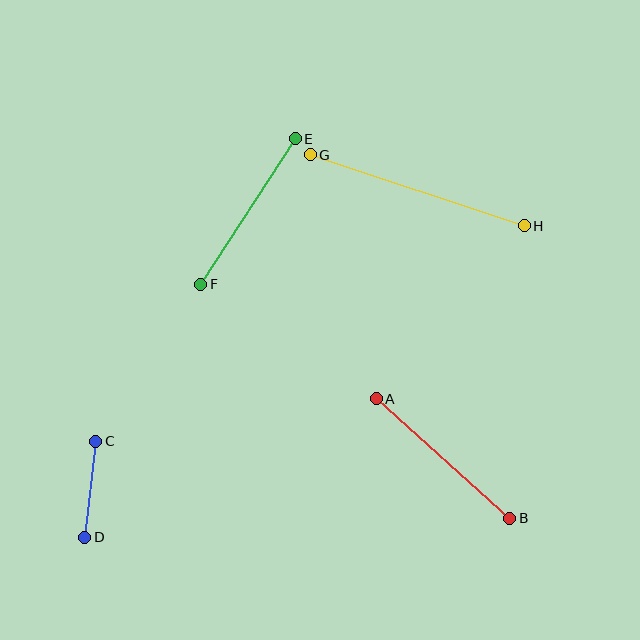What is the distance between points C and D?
The distance is approximately 97 pixels.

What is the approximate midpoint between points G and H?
The midpoint is at approximately (417, 190) pixels.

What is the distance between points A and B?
The distance is approximately 179 pixels.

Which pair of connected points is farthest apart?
Points G and H are farthest apart.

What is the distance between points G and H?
The distance is approximately 226 pixels.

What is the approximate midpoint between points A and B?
The midpoint is at approximately (443, 459) pixels.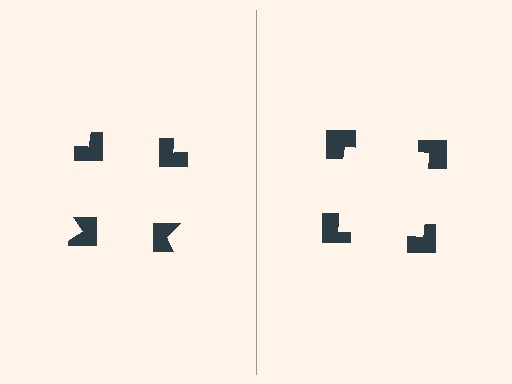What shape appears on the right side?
An illusory square.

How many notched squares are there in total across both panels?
8 — 4 on each side.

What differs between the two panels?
The notched squares are positioned identically on both sides; only the wedge orientations differ. On the right they align to a square; on the left they are misaligned.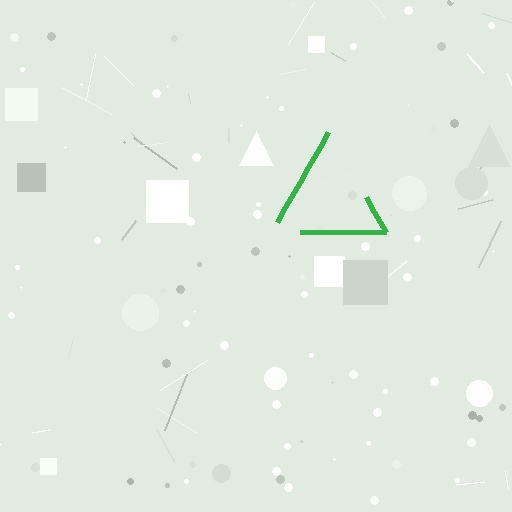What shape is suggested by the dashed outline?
The dashed outline suggests a triangle.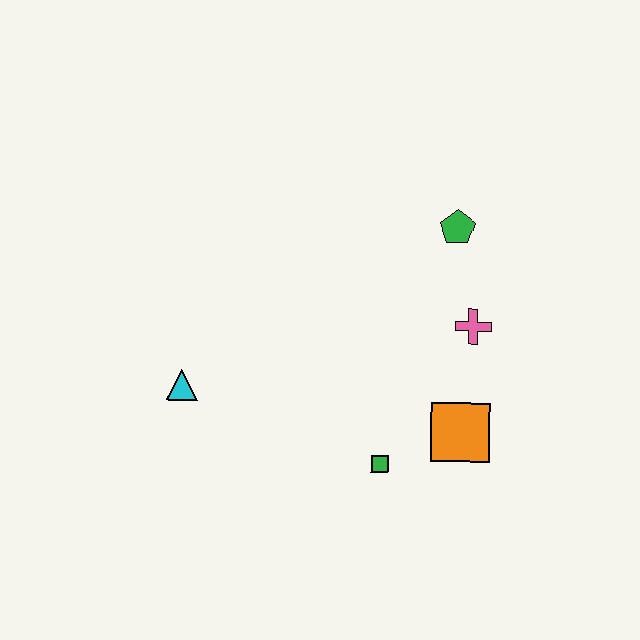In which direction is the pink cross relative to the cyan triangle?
The pink cross is to the right of the cyan triangle.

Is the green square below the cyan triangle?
Yes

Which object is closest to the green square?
The orange square is closest to the green square.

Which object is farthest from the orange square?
The cyan triangle is farthest from the orange square.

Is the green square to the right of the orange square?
No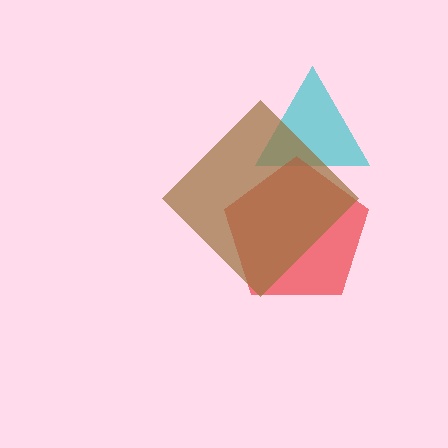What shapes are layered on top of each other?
The layered shapes are: a cyan triangle, a red pentagon, a brown diamond.